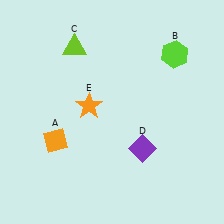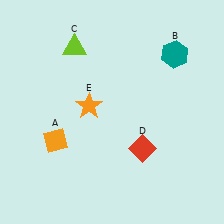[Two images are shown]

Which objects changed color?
B changed from lime to teal. D changed from purple to red.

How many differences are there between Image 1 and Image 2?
There are 2 differences between the two images.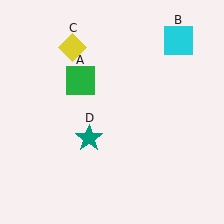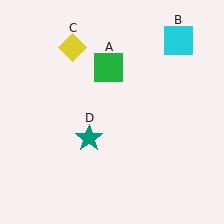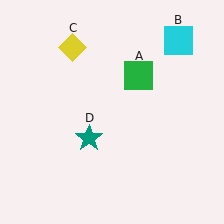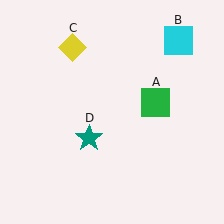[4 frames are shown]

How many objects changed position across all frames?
1 object changed position: green square (object A).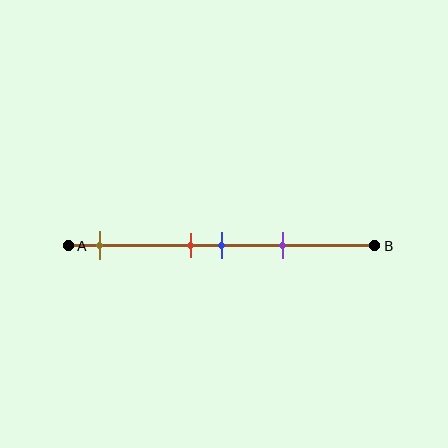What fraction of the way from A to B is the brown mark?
The brown mark is approximately 10% (0.1) of the way from A to B.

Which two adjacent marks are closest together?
The red and blue marks are the closest adjacent pair.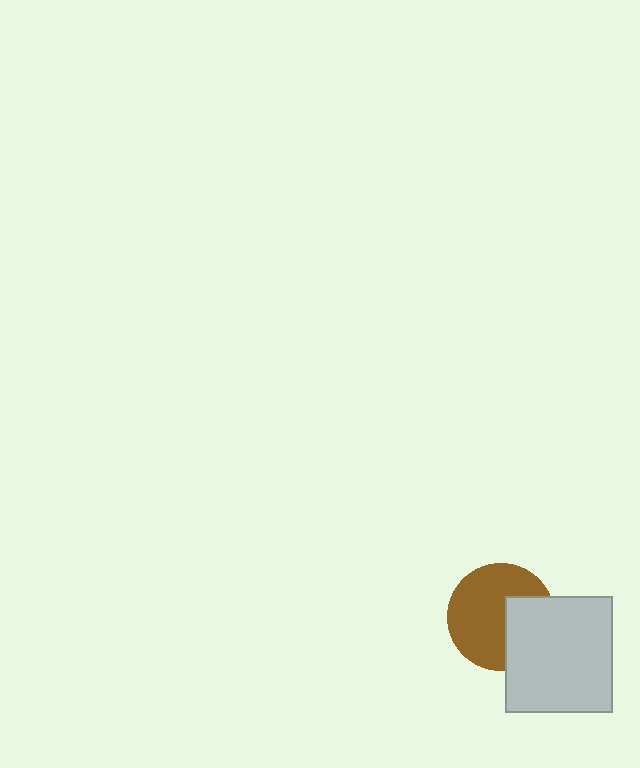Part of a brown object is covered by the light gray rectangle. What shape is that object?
It is a circle.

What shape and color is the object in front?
The object in front is a light gray rectangle.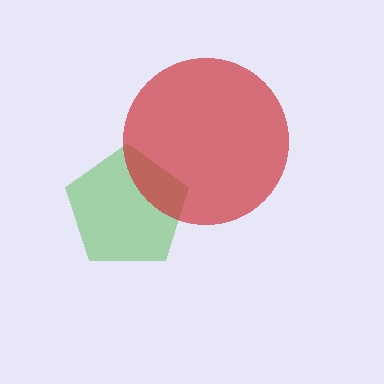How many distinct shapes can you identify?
There are 2 distinct shapes: a green pentagon, a red circle.